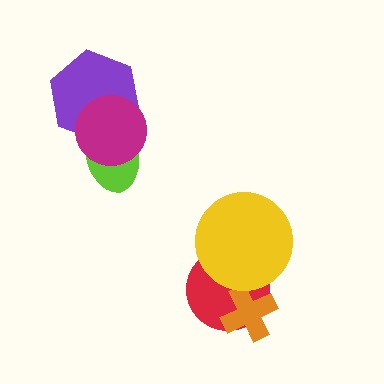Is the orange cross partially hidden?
No, no other shape covers it.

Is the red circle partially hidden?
Yes, it is partially covered by another shape.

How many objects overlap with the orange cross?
1 object overlaps with the orange cross.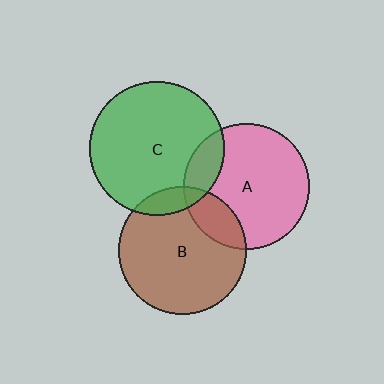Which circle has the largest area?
Circle C (green).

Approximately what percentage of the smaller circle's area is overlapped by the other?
Approximately 10%.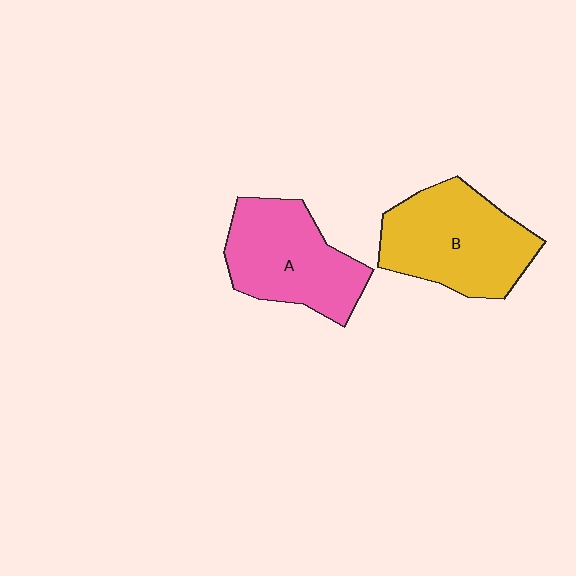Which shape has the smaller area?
Shape A (pink).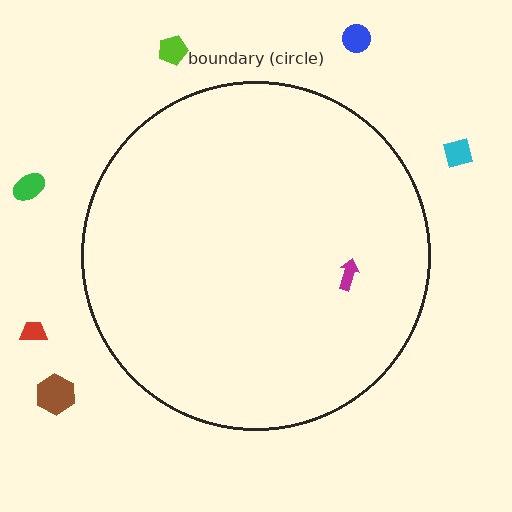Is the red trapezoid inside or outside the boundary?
Outside.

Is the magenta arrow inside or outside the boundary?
Inside.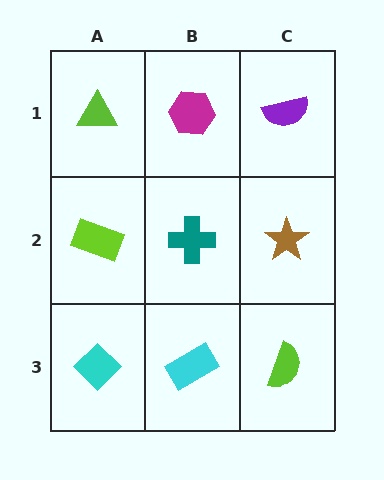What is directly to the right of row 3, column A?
A cyan rectangle.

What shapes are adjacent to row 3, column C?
A brown star (row 2, column C), a cyan rectangle (row 3, column B).